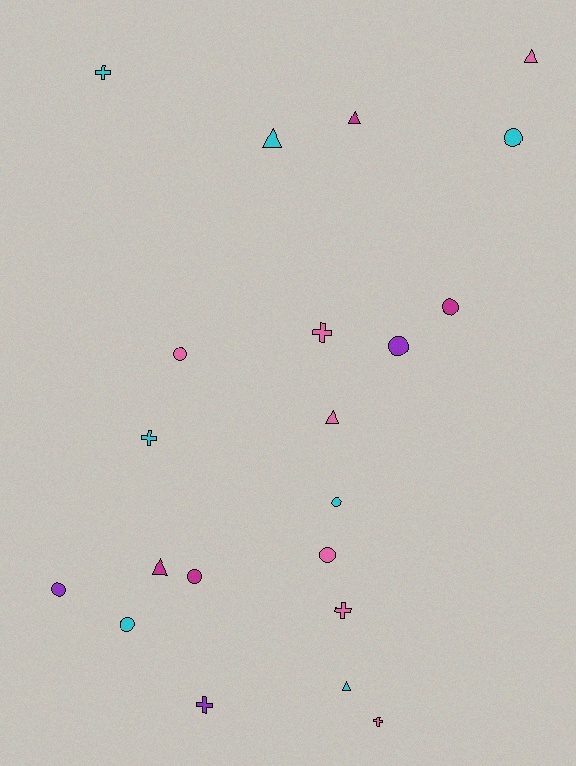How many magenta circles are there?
There are 2 magenta circles.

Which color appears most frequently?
Pink, with 7 objects.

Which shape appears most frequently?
Circle, with 9 objects.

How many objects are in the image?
There are 21 objects.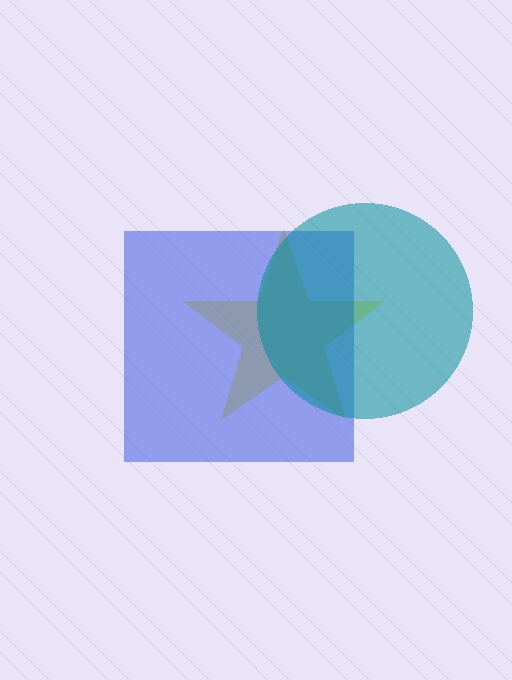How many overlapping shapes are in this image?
There are 3 overlapping shapes in the image.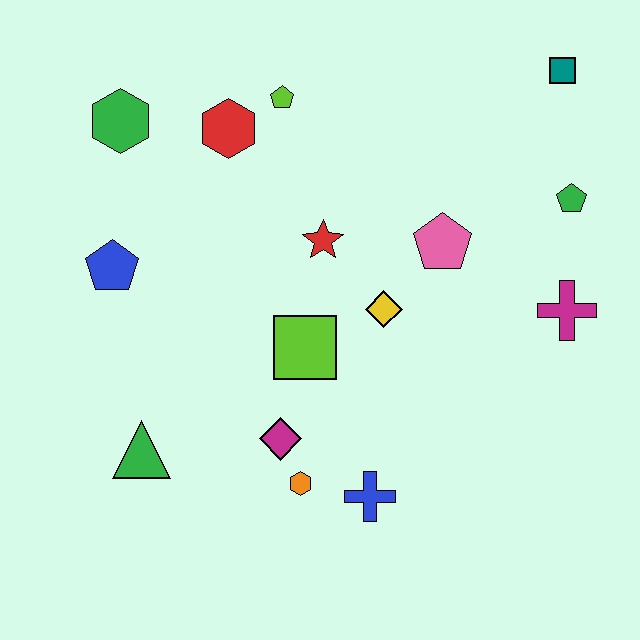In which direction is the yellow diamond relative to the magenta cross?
The yellow diamond is to the left of the magenta cross.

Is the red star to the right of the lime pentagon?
Yes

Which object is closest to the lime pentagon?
The red hexagon is closest to the lime pentagon.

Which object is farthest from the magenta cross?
The green hexagon is farthest from the magenta cross.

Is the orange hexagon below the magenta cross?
Yes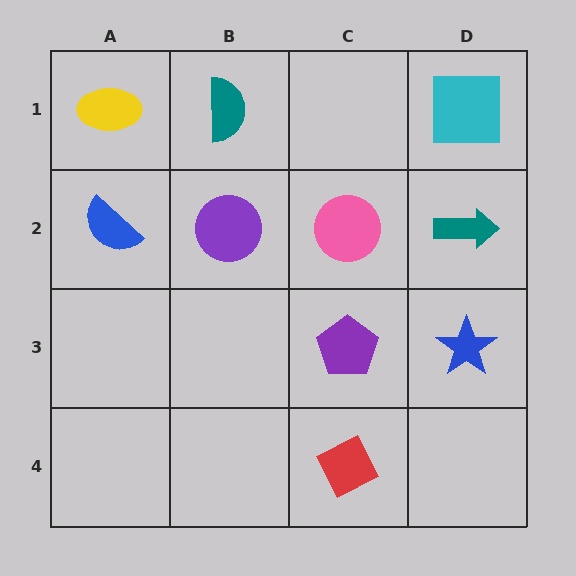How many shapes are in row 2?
4 shapes.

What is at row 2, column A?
A blue semicircle.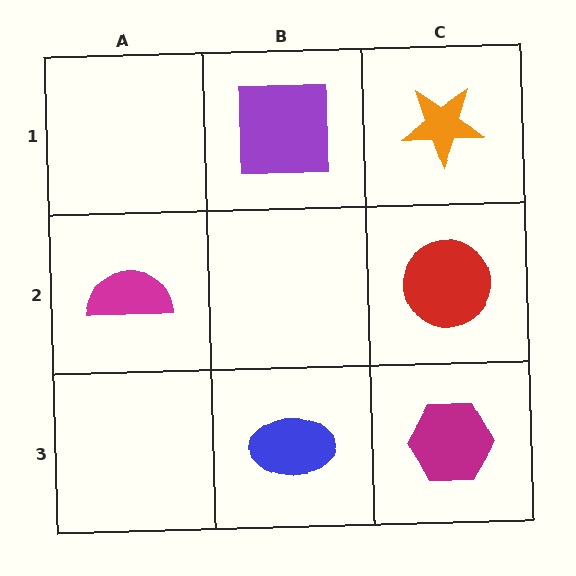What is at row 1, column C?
An orange star.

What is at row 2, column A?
A magenta semicircle.